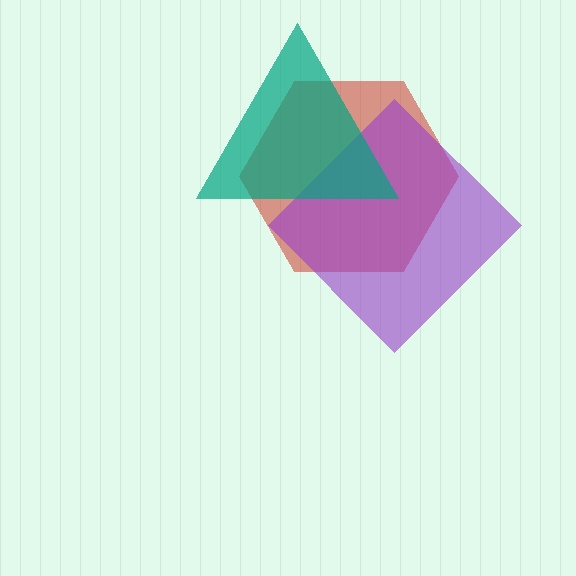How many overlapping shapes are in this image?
There are 3 overlapping shapes in the image.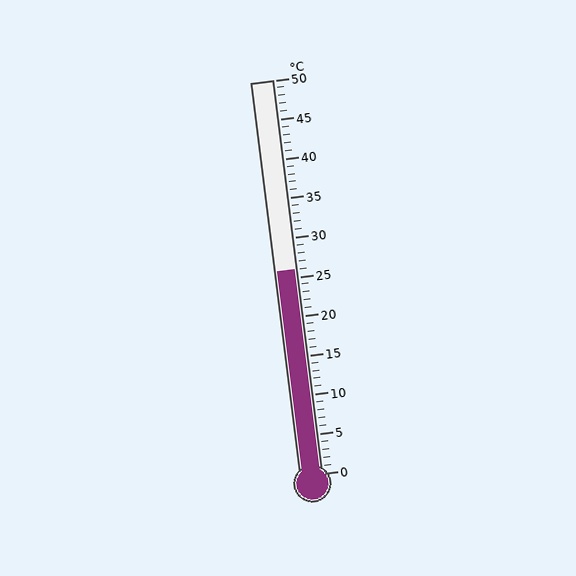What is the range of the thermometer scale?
The thermometer scale ranges from 0°C to 50°C.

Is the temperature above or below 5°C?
The temperature is above 5°C.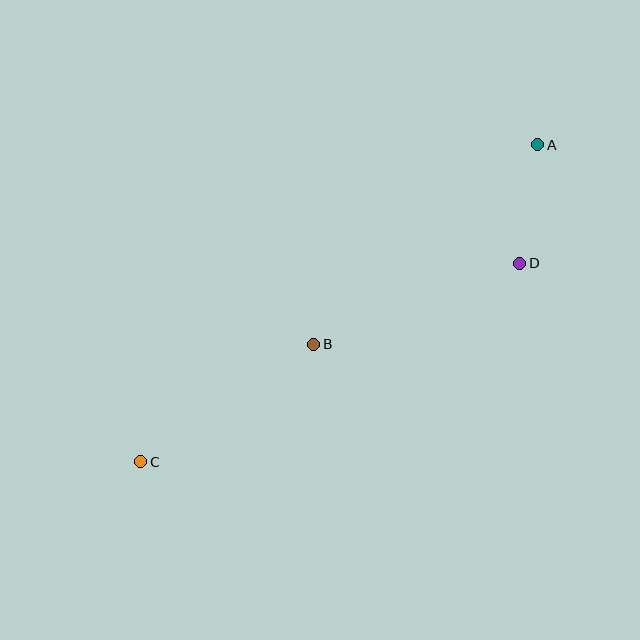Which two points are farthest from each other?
Points A and C are farthest from each other.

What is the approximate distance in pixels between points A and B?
The distance between A and B is approximately 300 pixels.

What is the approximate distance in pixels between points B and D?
The distance between B and D is approximately 222 pixels.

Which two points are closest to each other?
Points A and D are closest to each other.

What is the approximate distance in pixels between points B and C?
The distance between B and C is approximately 209 pixels.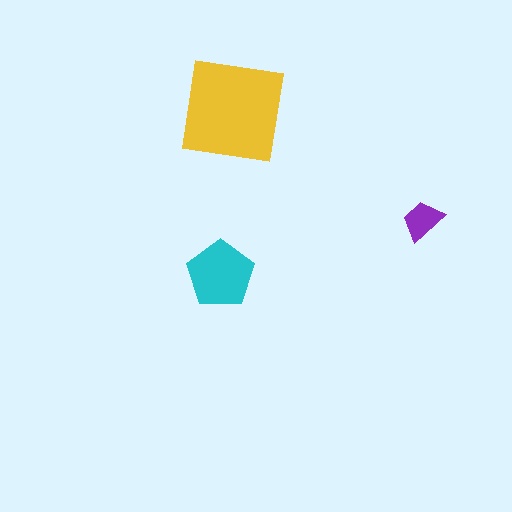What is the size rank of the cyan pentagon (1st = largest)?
2nd.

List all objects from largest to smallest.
The yellow square, the cyan pentagon, the purple trapezoid.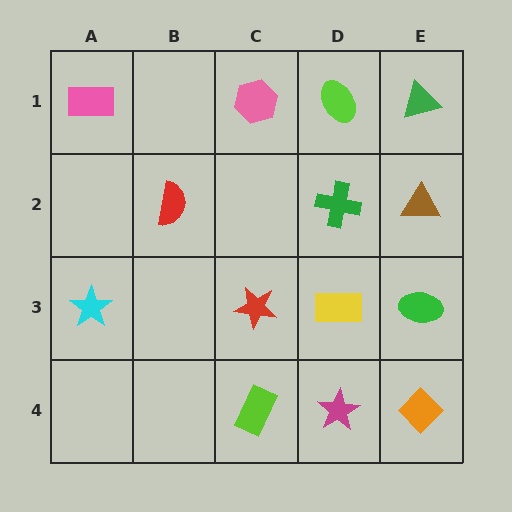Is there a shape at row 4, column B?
No, that cell is empty.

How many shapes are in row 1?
4 shapes.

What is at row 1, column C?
A pink hexagon.